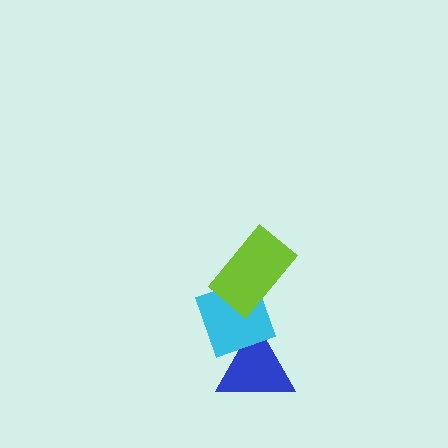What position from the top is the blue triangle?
The blue triangle is 3rd from the top.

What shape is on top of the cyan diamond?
The lime rectangle is on top of the cyan diamond.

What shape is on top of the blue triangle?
The cyan diamond is on top of the blue triangle.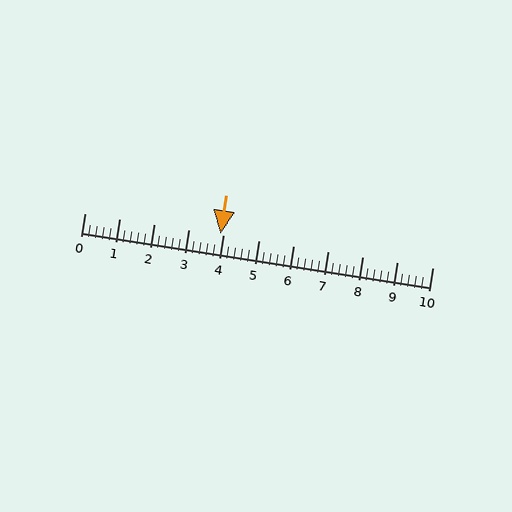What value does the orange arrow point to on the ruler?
The orange arrow points to approximately 3.9.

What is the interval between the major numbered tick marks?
The major tick marks are spaced 1 units apart.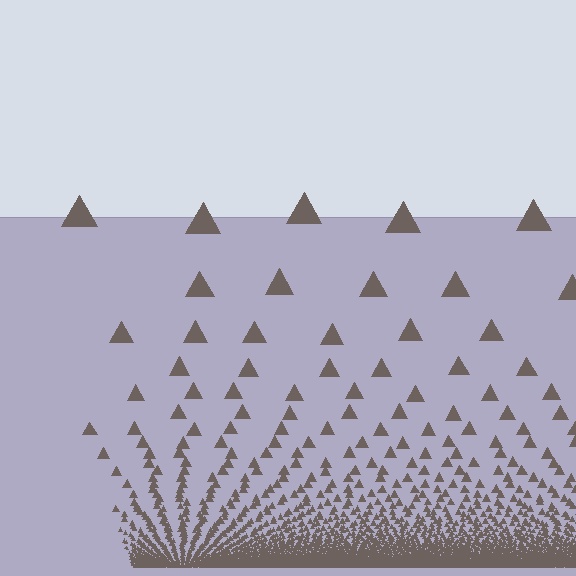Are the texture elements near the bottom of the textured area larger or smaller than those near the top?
Smaller. The gradient is inverted — elements near the bottom are smaller and denser.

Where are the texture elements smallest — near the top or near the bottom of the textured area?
Near the bottom.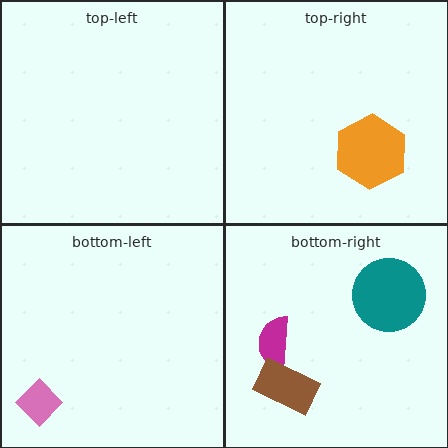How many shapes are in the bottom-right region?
3.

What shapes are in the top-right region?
The orange hexagon.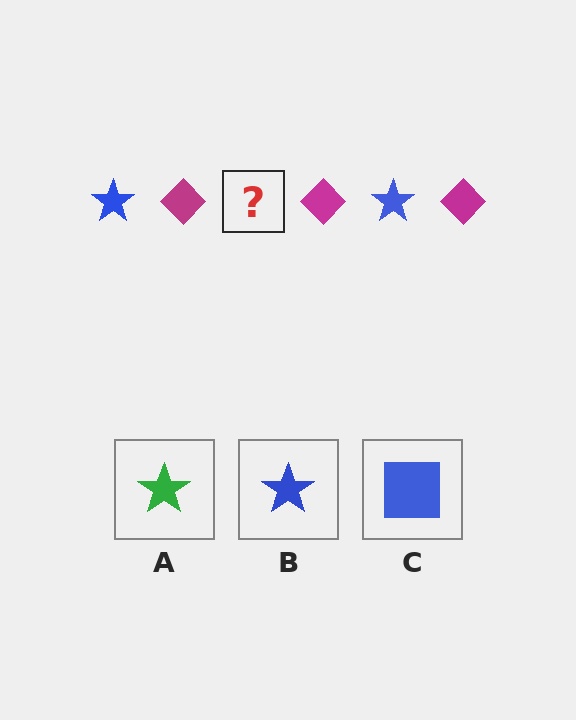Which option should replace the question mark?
Option B.